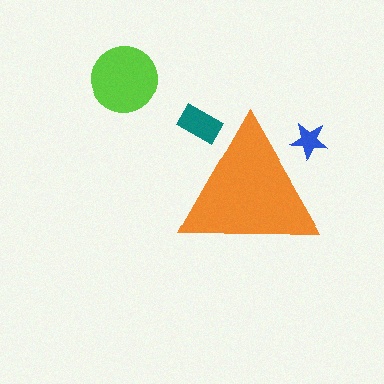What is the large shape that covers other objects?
An orange triangle.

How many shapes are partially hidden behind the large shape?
2 shapes are partially hidden.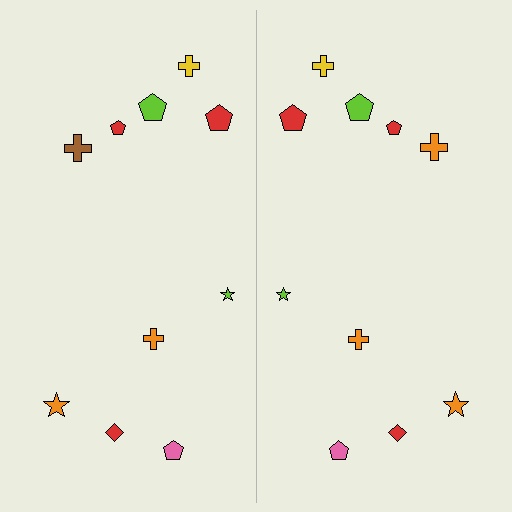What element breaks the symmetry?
The orange cross on the right side breaks the symmetry — its mirror counterpart is brown.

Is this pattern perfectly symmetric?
No, the pattern is not perfectly symmetric. The orange cross on the right side breaks the symmetry — its mirror counterpart is brown.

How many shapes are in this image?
There are 20 shapes in this image.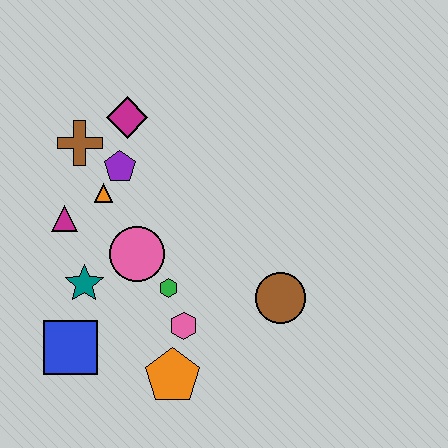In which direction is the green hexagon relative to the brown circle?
The green hexagon is to the left of the brown circle.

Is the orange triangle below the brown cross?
Yes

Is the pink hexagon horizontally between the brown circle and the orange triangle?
Yes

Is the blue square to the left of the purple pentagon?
Yes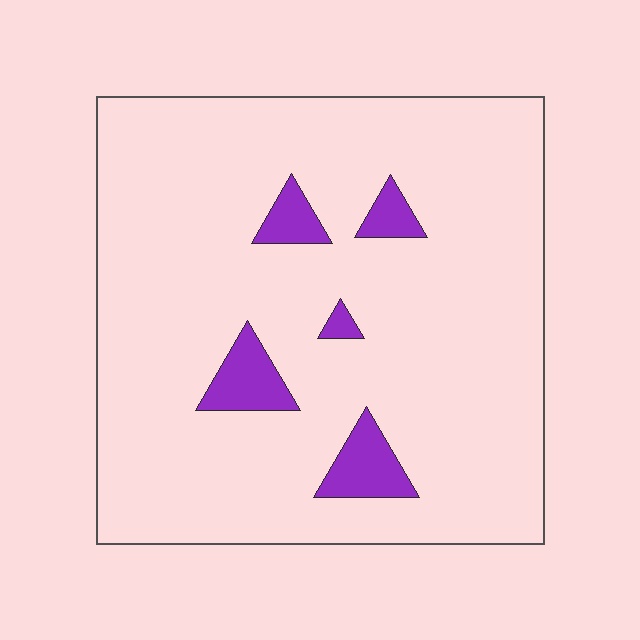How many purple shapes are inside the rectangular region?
5.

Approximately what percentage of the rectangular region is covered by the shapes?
Approximately 10%.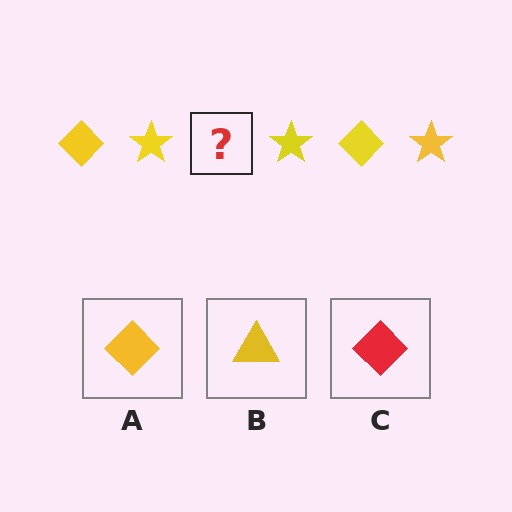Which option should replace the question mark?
Option A.